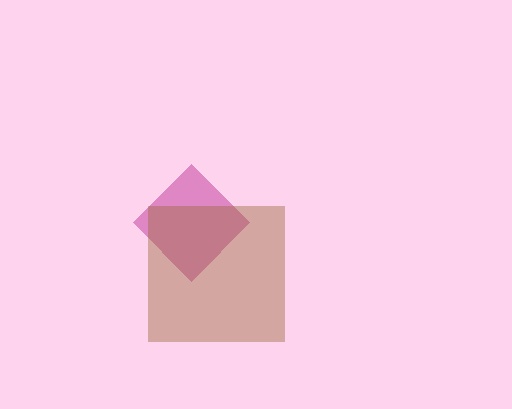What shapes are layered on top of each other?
The layered shapes are: a magenta diamond, a brown square.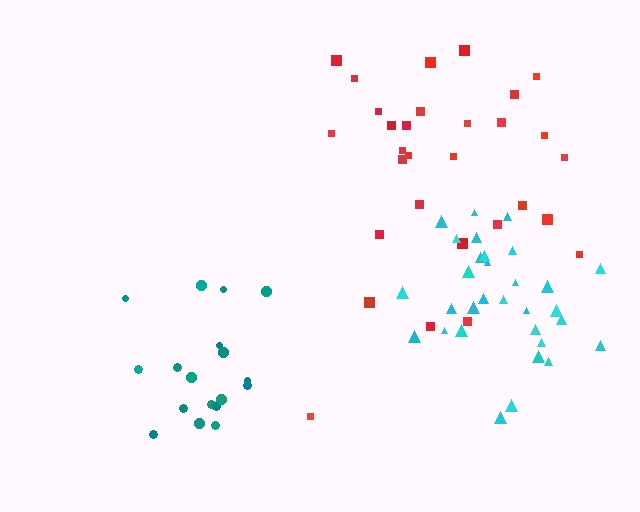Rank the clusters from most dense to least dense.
cyan, teal, red.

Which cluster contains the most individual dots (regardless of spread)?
Cyan (31).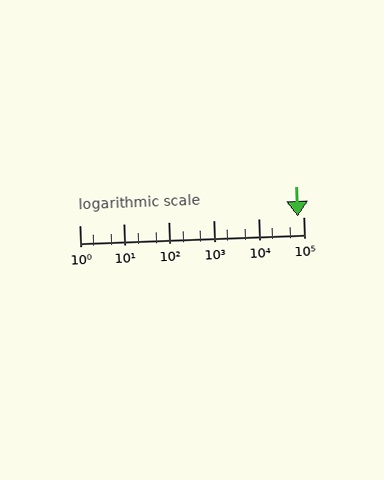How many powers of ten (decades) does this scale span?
The scale spans 5 decades, from 1 to 100000.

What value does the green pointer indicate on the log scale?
The pointer indicates approximately 76000.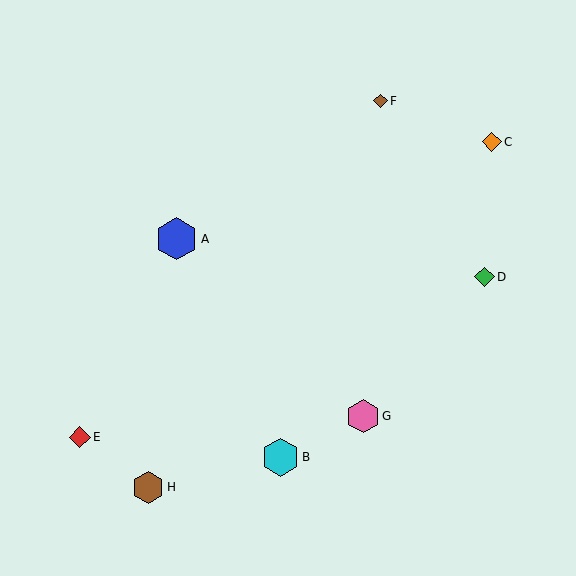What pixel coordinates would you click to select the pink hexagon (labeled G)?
Click at (363, 416) to select the pink hexagon G.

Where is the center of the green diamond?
The center of the green diamond is at (484, 277).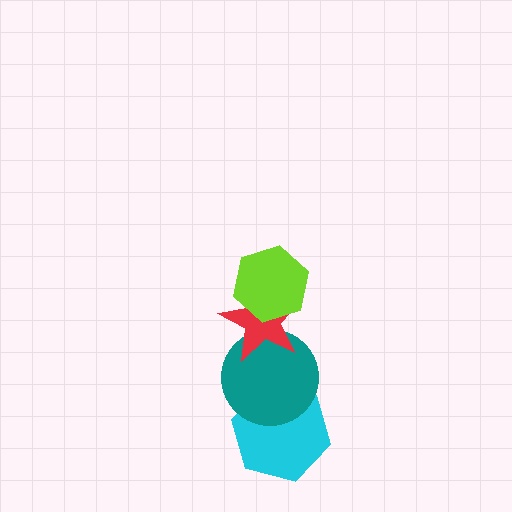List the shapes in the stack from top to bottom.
From top to bottom: the lime hexagon, the red star, the teal circle, the cyan hexagon.